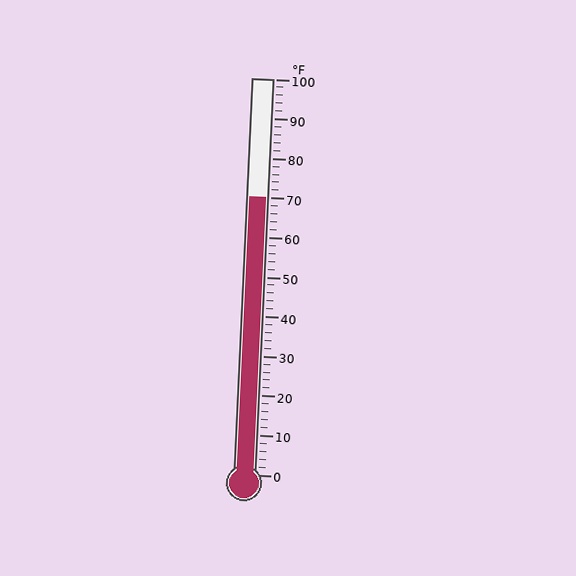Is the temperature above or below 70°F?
The temperature is at 70°F.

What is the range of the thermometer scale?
The thermometer scale ranges from 0°F to 100°F.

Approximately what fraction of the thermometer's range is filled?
The thermometer is filled to approximately 70% of its range.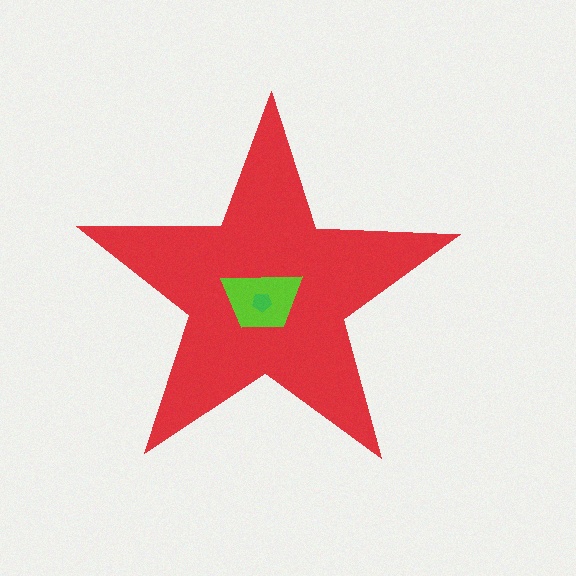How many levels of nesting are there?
3.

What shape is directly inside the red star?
The lime trapezoid.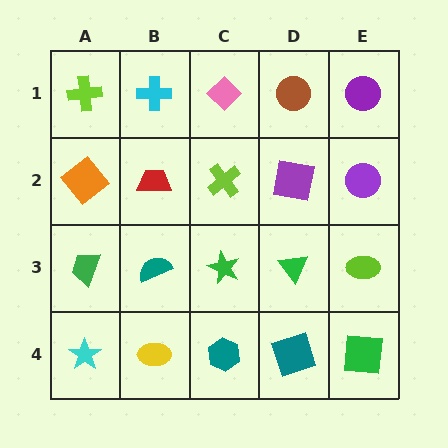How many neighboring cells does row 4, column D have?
3.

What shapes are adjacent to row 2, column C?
A pink diamond (row 1, column C), a green star (row 3, column C), a red trapezoid (row 2, column B), a purple square (row 2, column D).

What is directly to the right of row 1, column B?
A pink diamond.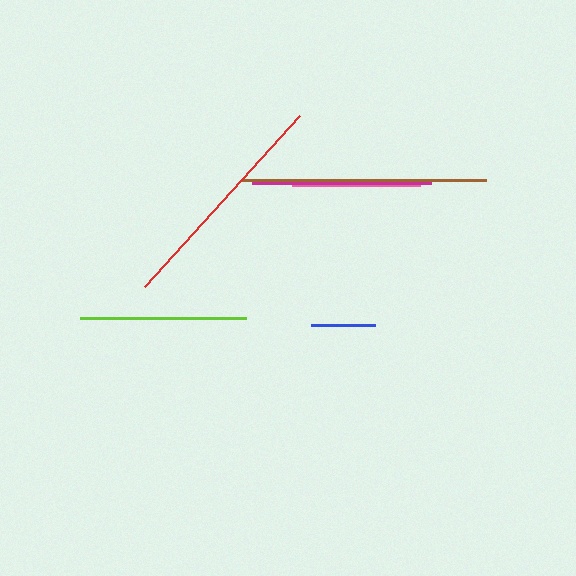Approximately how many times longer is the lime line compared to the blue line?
The lime line is approximately 2.6 times the length of the blue line.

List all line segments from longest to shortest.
From longest to shortest: brown, red, magenta, lime, pink, blue.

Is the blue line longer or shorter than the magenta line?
The magenta line is longer than the blue line.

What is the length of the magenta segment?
The magenta segment is approximately 180 pixels long.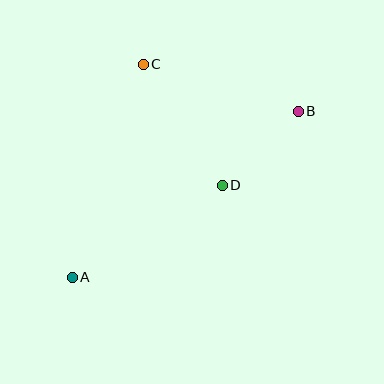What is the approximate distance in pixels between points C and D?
The distance between C and D is approximately 144 pixels.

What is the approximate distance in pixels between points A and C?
The distance between A and C is approximately 224 pixels.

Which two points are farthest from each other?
Points A and B are farthest from each other.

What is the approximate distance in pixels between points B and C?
The distance between B and C is approximately 162 pixels.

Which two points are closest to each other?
Points B and D are closest to each other.